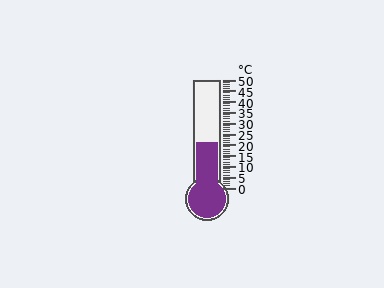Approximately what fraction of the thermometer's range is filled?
The thermometer is filled to approximately 40% of its range.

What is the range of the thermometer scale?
The thermometer scale ranges from 0°C to 50°C.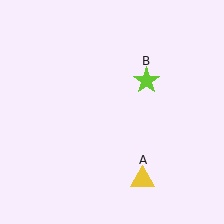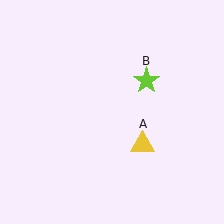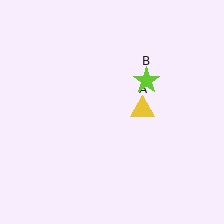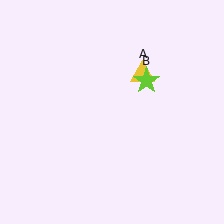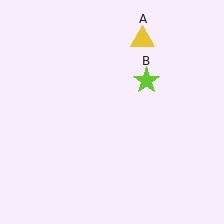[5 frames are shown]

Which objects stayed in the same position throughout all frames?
Lime star (object B) remained stationary.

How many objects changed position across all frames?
1 object changed position: yellow triangle (object A).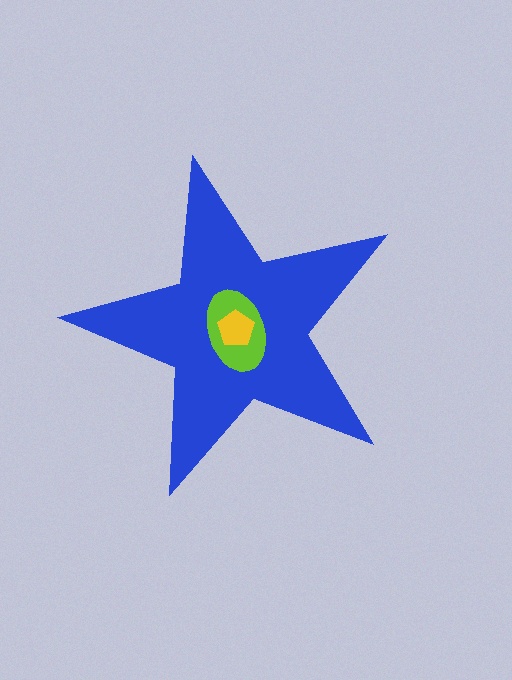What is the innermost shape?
The yellow pentagon.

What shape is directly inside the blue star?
The lime ellipse.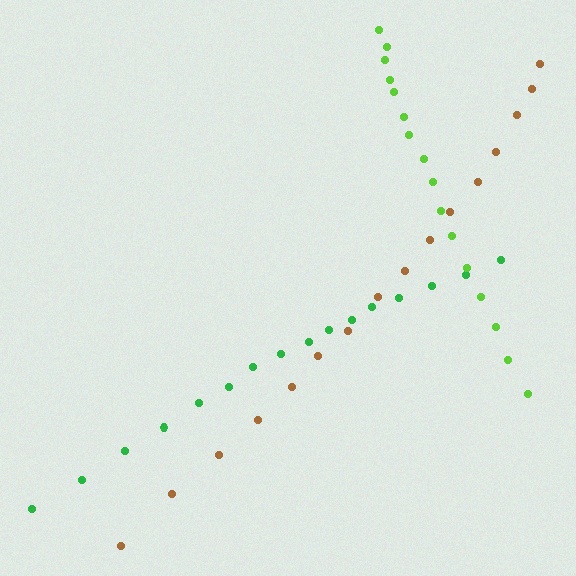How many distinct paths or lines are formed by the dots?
There are 3 distinct paths.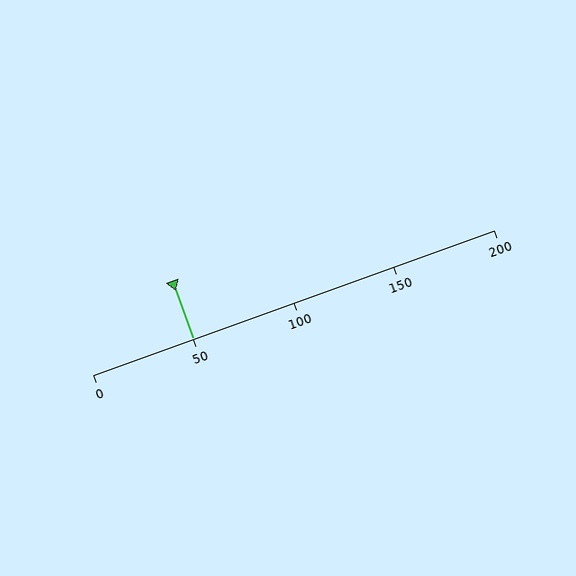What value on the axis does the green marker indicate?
The marker indicates approximately 50.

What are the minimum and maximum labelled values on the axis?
The axis runs from 0 to 200.